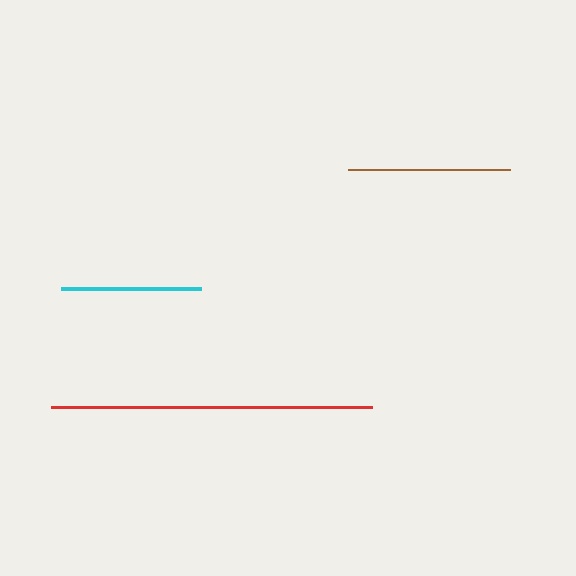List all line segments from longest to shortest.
From longest to shortest: red, brown, cyan.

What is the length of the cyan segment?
The cyan segment is approximately 140 pixels long.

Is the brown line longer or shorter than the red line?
The red line is longer than the brown line.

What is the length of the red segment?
The red segment is approximately 321 pixels long.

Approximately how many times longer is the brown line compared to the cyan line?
The brown line is approximately 1.2 times the length of the cyan line.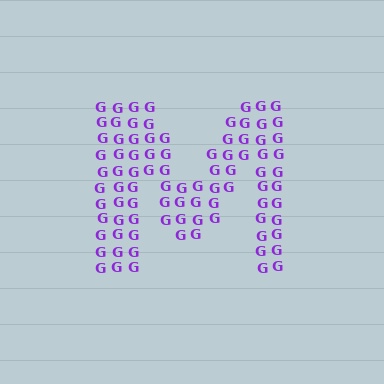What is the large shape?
The large shape is the letter M.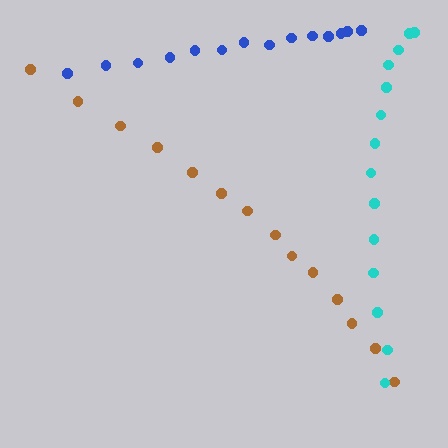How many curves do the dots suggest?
There are 3 distinct paths.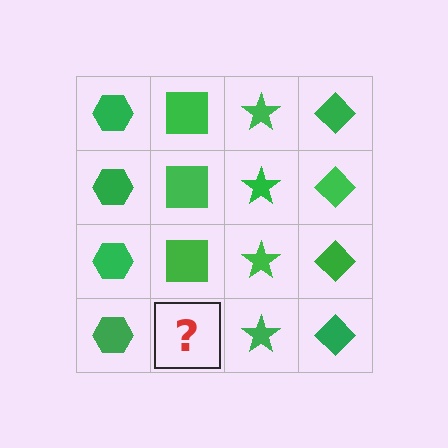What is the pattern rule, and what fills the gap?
The rule is that each column has a consistent shape. The gap should be filled with a green square.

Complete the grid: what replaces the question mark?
The question mark should be replaced with a green square.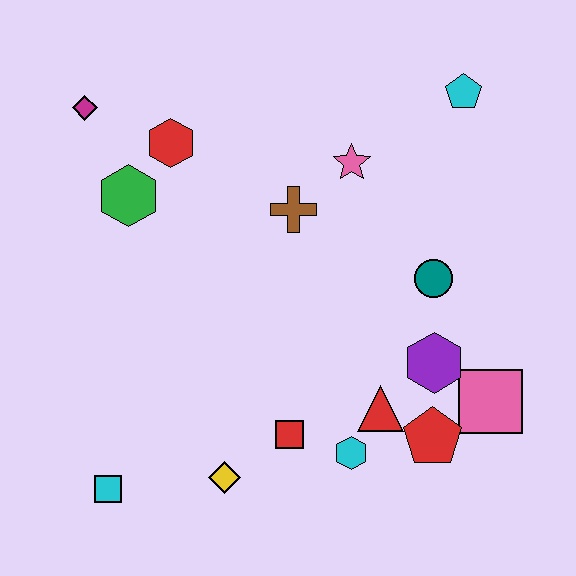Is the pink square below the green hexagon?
Yes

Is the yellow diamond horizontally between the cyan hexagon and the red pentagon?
No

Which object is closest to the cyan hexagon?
The red triangle is closest to the cyan hexagon.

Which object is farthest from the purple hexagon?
The magenta diamond is farthest from the purple hexagon.